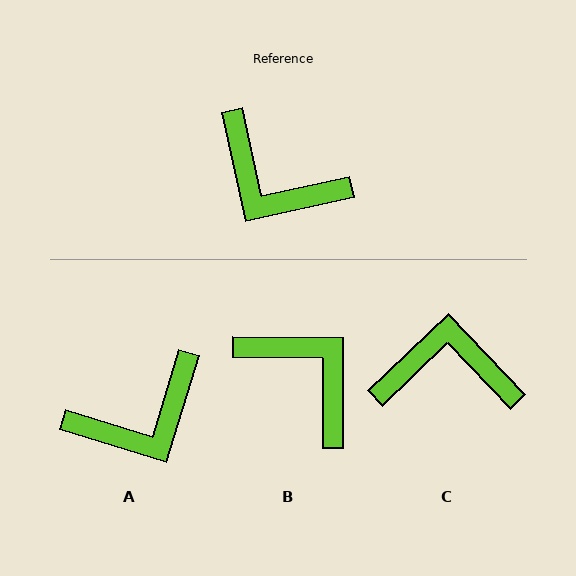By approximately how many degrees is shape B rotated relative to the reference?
Approximately 168 degrees counter-clockwise.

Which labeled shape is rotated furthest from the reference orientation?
B, about 168 degrees away.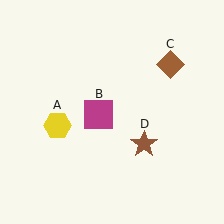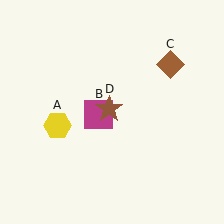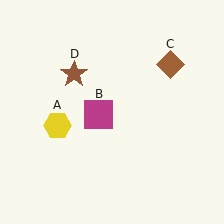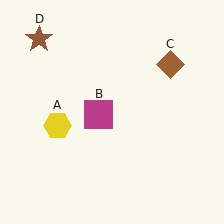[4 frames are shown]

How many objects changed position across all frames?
1 object changed position: brown star (object D).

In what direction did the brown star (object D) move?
The brown star (object D) moved up and to the left.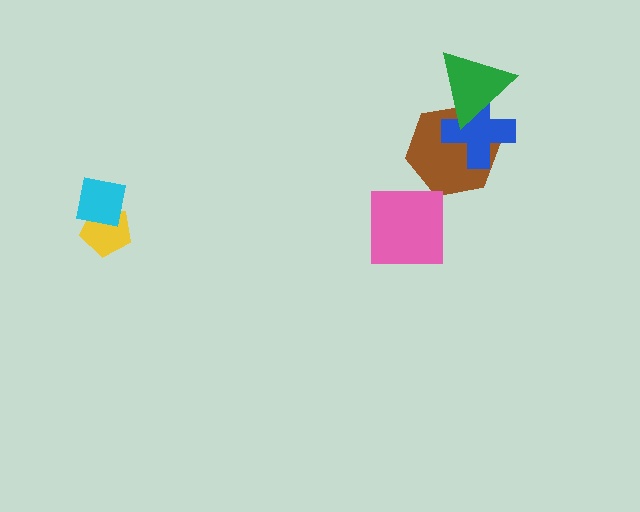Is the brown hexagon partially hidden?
Yes, it is partially covered by another shape.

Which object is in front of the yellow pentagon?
The cyan square is in front of the yellow pentagon.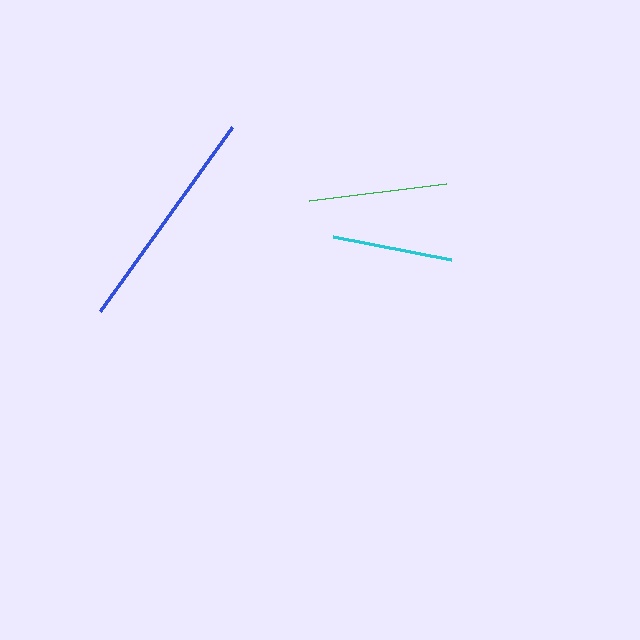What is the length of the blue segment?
The blue segment is approximately 227 pixels long.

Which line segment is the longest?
The blue line is the longest at approximately 227 pixels.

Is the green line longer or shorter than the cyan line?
The green line is longer than the cyan line.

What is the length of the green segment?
The green segment is approximately 138 pixels long.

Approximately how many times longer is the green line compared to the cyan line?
The green line is approximately 1.1 times the length of the cyan line.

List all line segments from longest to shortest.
From longest to shortest: blue, green, cyan.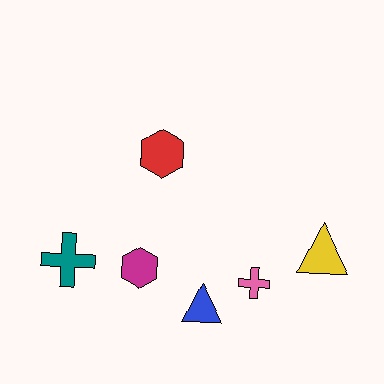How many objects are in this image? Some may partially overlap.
There are 6 objects.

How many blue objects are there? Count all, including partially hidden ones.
There is 1 blue object.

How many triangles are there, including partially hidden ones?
There are 2 triangles.